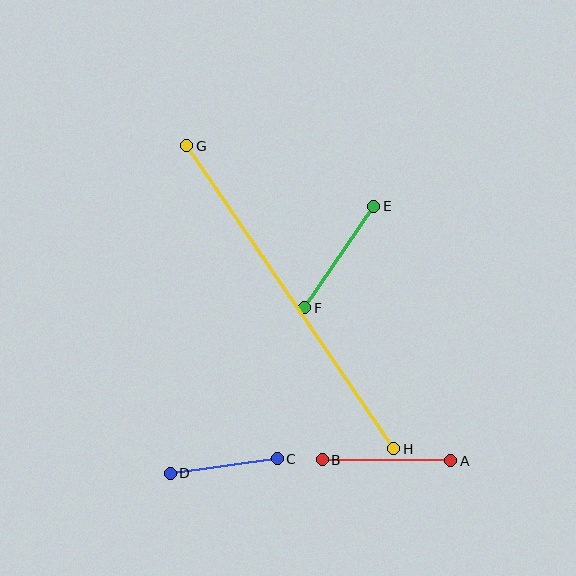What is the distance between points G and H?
The distance is approximately 367 pixels.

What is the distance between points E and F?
The distance is approximately 123 pixels.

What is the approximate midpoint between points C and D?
The midpoint is at approximately (224, 466) pixels.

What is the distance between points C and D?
The distance is approximately 108 pixels.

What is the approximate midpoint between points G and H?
The midpoint is at approximately (290, 297) pixels.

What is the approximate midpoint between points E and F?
The midpoint is at approximately (339, 257) pixels.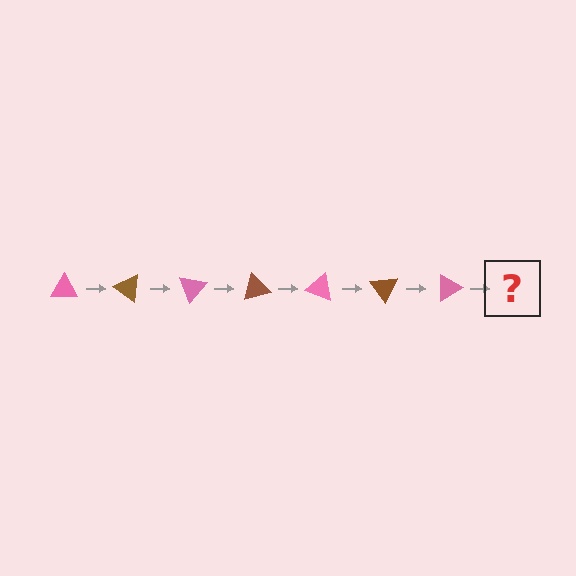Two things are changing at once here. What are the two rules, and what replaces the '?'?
The two rules are that it rotates 35 degrees each step and the color cycles through pink and brown. The '?' should be a brown triangle, rotated 245 degrees from the start.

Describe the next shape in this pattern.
It should be a brown triangle, rotated 245 degrees from the start.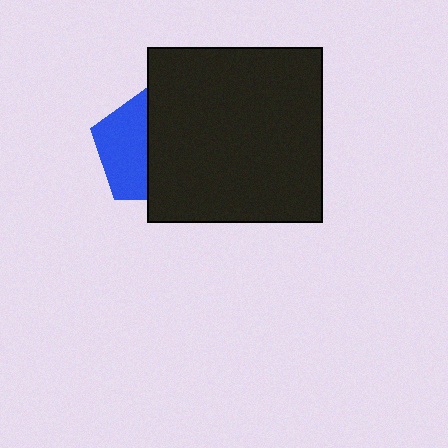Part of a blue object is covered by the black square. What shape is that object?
It is a pentagon.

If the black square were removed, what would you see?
You would see the complete blue pentagon.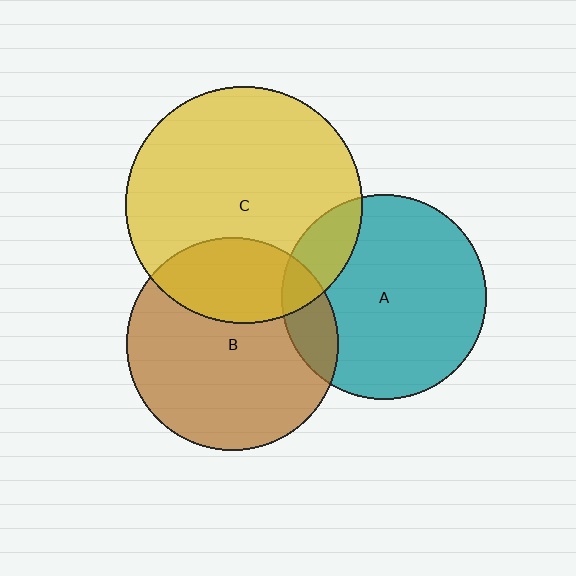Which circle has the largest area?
Circle C (yellow).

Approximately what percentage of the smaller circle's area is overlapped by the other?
Approximately 15%.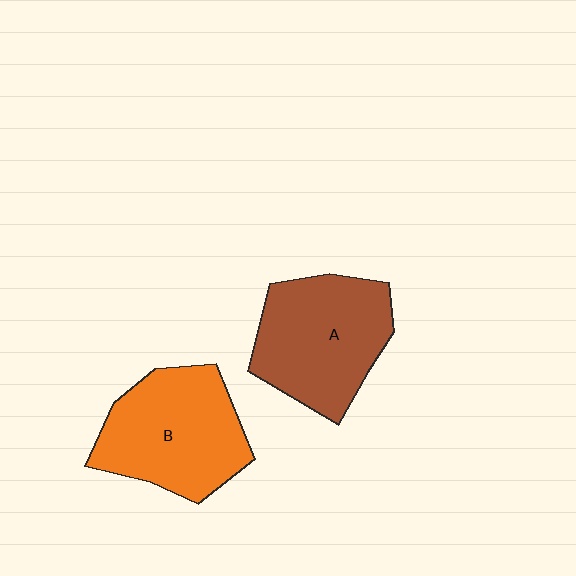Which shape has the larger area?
Shape B (orange).